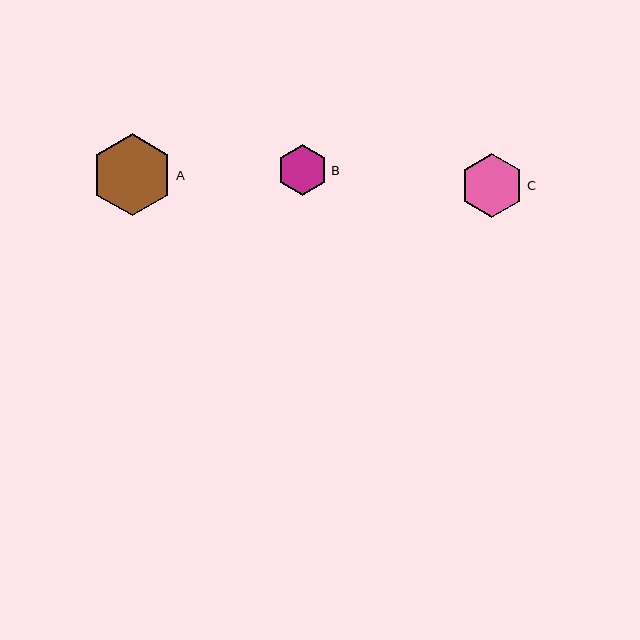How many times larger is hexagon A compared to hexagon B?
Hexagon A is approximately 1.6 times the size of hexagon B.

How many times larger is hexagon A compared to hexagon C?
Hexagon A is approximately 1.3 times the size of hexagon C.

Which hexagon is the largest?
Hexagon A is the largest with a size of approximately 82 pixels.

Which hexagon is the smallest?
Hexagon B is the smallest with a size of approximately 51 pixels.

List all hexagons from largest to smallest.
From largest to smallest: A, C, B.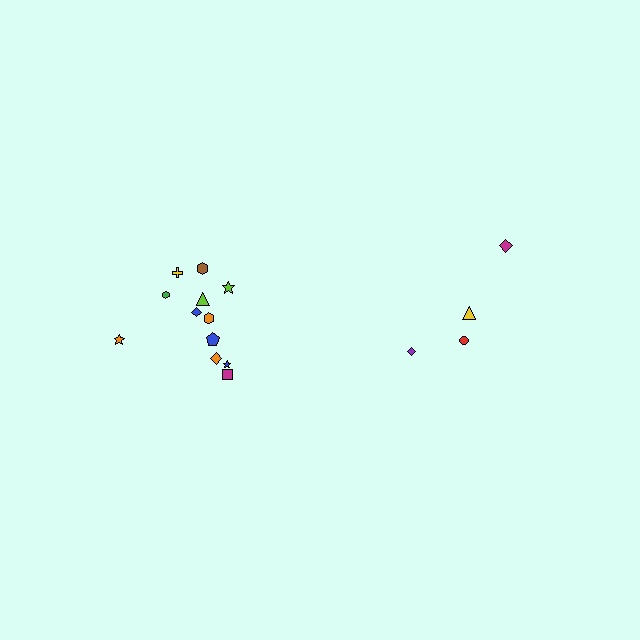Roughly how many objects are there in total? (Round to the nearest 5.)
Roughly 15 objects in total.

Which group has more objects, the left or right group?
The left group.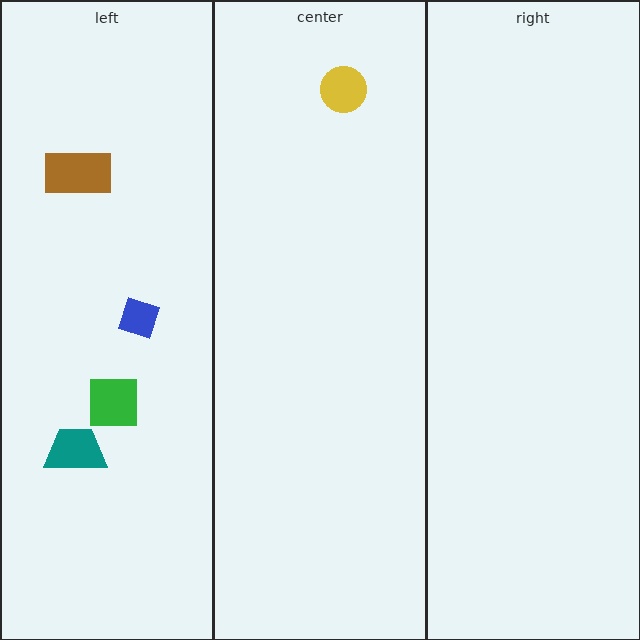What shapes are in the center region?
The yellow circle.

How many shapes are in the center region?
1.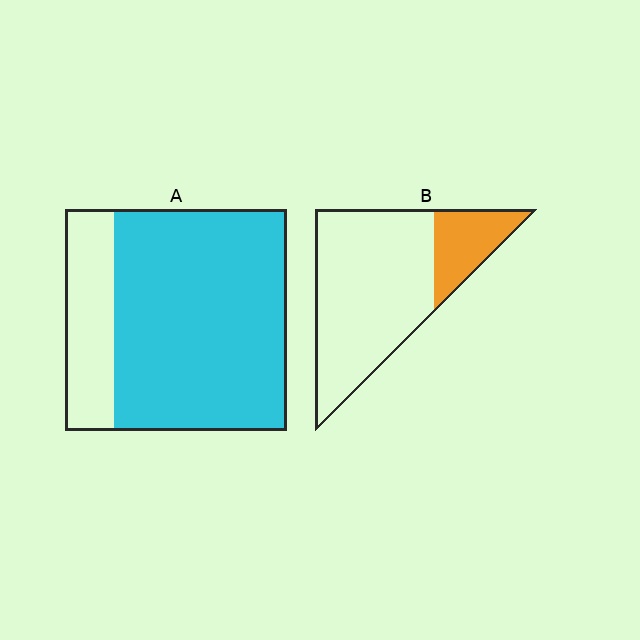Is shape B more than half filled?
No.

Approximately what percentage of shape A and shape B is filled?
A is approximately 80% and B is approximately 20%.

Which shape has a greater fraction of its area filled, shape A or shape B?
Shape A.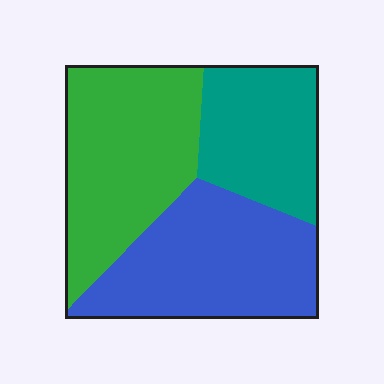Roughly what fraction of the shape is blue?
Blue covers around 35% of the shape.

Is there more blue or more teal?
Blue.